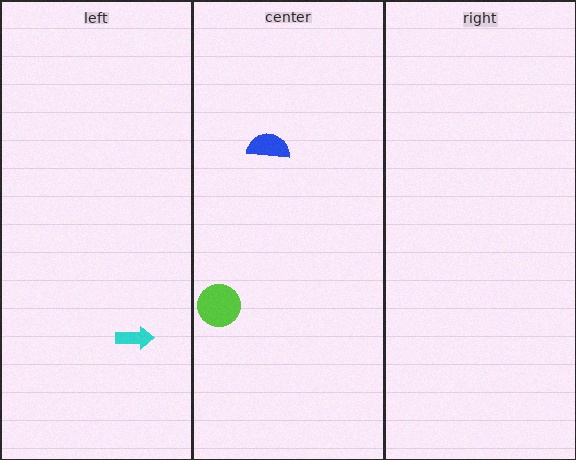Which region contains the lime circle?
The center region.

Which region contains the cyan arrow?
The left region.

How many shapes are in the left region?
1.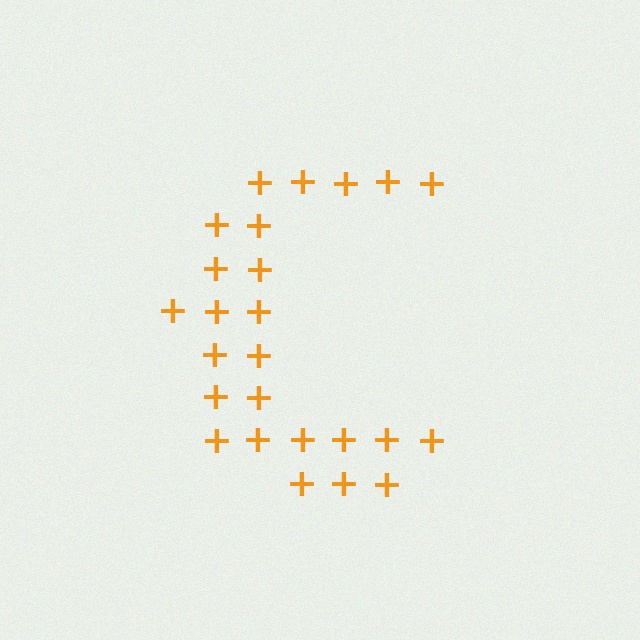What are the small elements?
The small elements are plus signs.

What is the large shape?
The large shape is the letter C.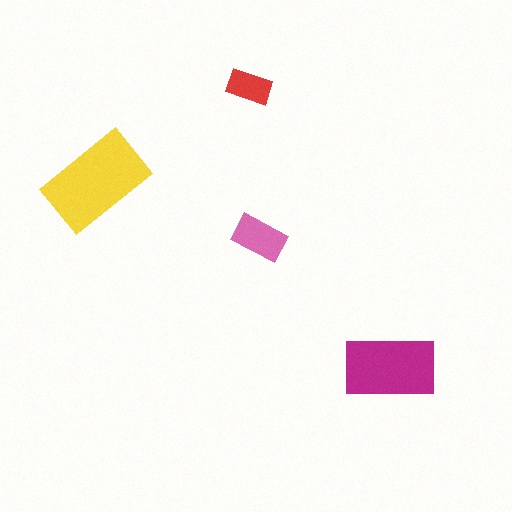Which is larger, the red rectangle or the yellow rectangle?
The yellow one.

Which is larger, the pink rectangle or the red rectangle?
The pink one.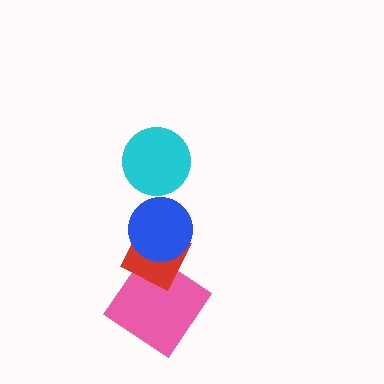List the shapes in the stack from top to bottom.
From top to bottom: the cyan circle, the blue circle, the red diamond, the pink diamond.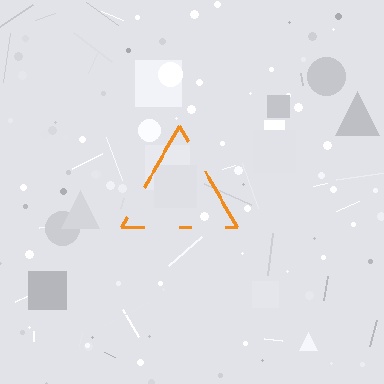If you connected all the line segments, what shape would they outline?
They would outline a triangle.